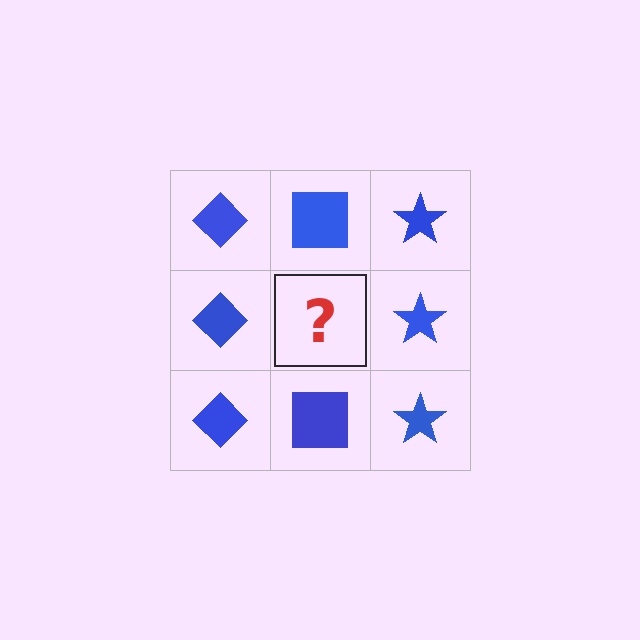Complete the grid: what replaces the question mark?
The question mark should be replaced with a blue square.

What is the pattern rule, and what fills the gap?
The rule is that each column has a consistent shape. The gap should be filled with a blue square.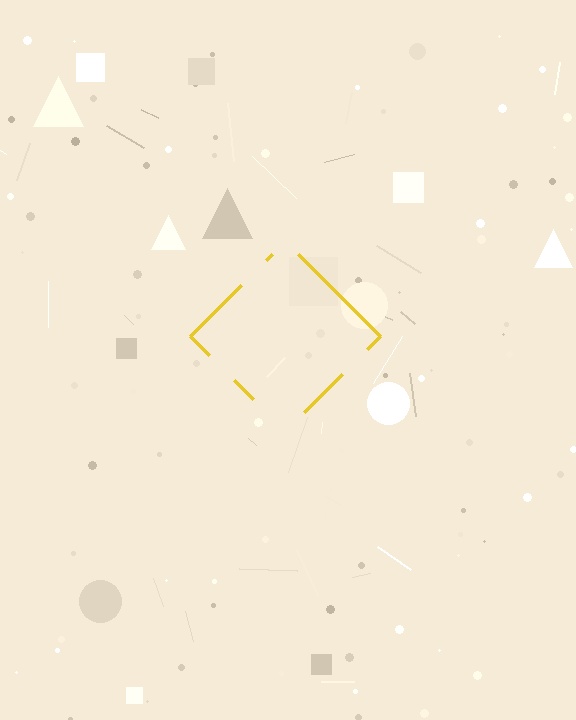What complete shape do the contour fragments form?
The contour fragments form a diamond.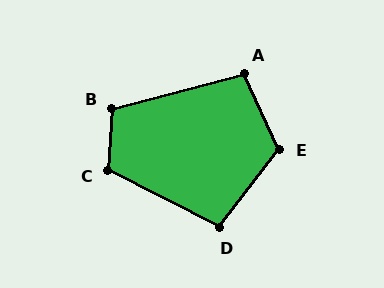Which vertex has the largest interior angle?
E, at approximately 118 degrees.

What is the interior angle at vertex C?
Approximately 114 degrees (obtuse).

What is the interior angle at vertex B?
Approximately 108 degrees (obtuse).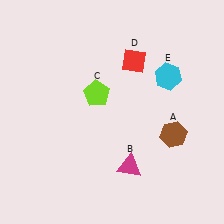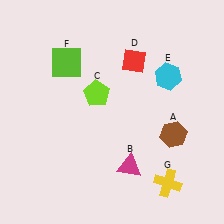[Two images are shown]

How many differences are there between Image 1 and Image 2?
There are 2 differences between the two images.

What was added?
A lime square (F), a yellow cross (G) were added in Image 2.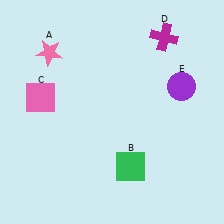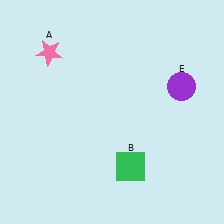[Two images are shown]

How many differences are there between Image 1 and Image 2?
There are 2 differences between the two images.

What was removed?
The magenta cross (D), the pink square (C) were removed in Image 2.